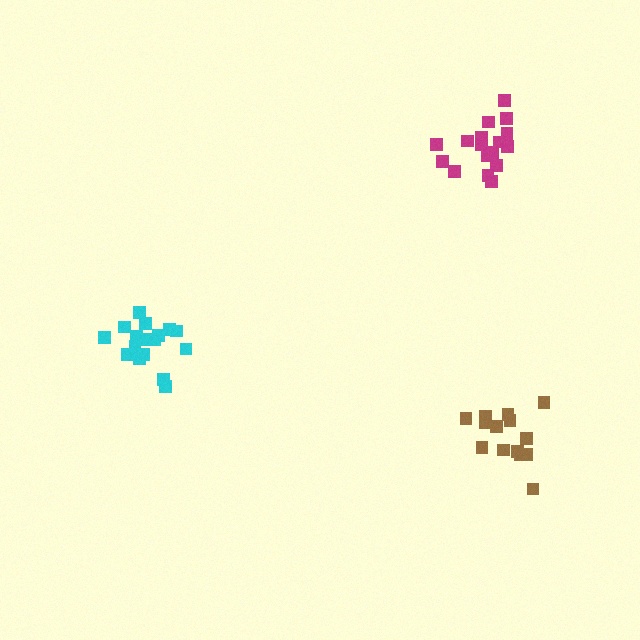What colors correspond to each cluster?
The clusters are colored: magenta, cyan, brown.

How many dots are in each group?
Group 1: 17 dots, Group 2: 17 dots, Group 3: 14 dots (48 total).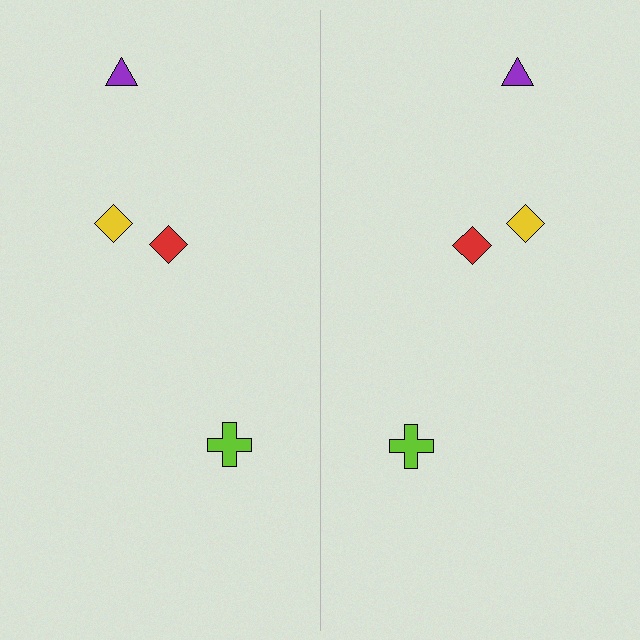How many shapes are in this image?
There are 8 shapes in this image.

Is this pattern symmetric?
Yes, this pattern has bilateral (reflection) symmetry.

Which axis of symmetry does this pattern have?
The pattern has a vertical axis of symmetry running through the center of the image.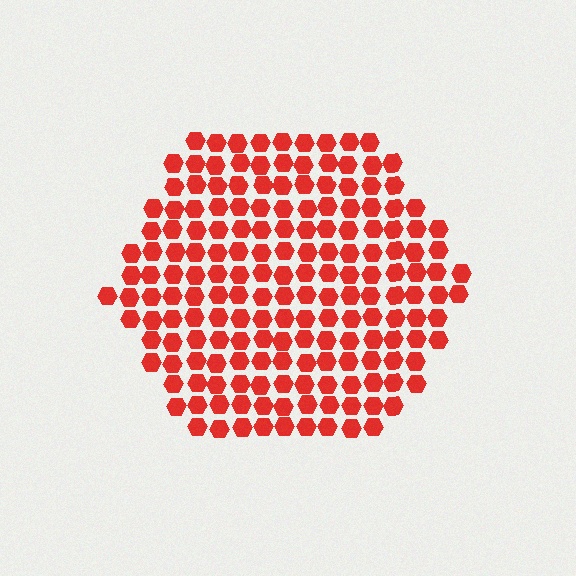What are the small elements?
The small elements are hexagons.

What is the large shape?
The large shape is a hexagon.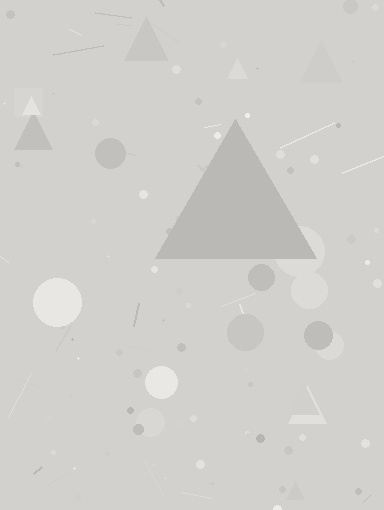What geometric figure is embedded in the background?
A triangle is embedded in the background.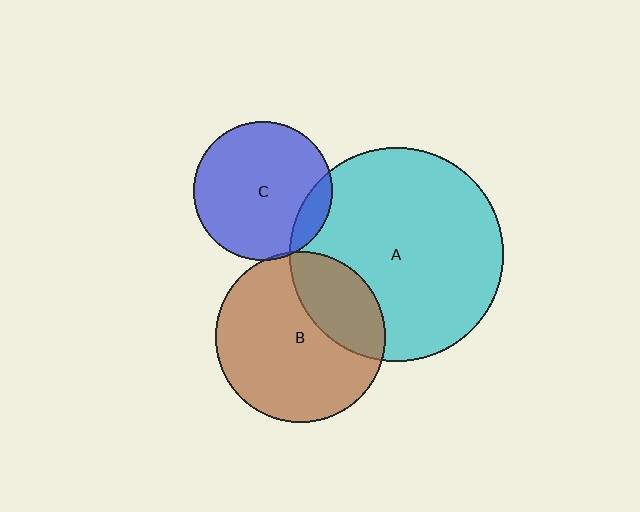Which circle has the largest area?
Circle A (cyan).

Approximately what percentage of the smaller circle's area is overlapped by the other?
Approximately 5%.